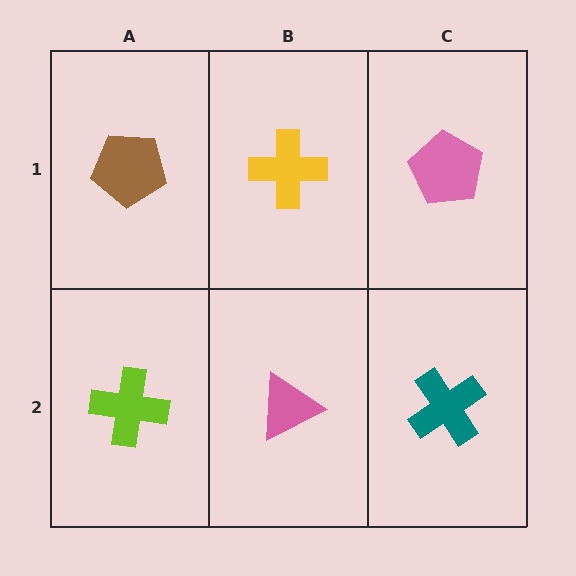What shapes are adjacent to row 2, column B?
A yellow cross (row 1, column B), a lime cross (row 2, column A), a teal cross (row 2, column C).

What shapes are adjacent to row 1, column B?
A pink triangle (row 2, column B), a brown pentagon (row 1, column A), a pink pentagon (row 1, column C).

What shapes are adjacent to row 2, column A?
A brown pentagon (row 1, column A), a pink triangle (row 2, column B).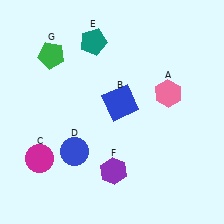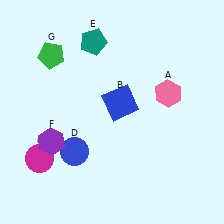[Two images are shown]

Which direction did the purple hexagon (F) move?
The purple hexagon (F) moved left.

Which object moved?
The purple hexagon (F) moved left.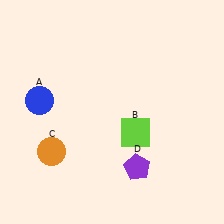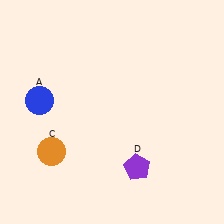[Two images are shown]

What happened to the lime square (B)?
The lime square (B) was removed in Image 2. It was in the bottom-right area of Image 1.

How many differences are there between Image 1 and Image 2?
There is 1 difference between the two images.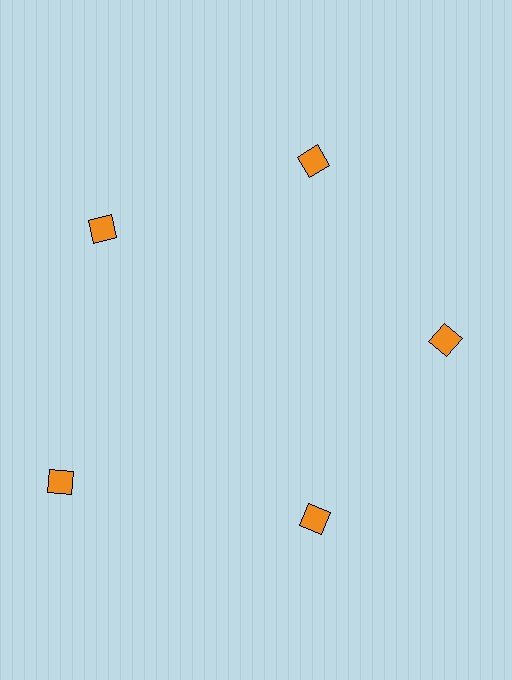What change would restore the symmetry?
The symmetry would be restored by moving it inward, back onto the ring so that all 5 diamonds sit at equal angles and equal distance from the center.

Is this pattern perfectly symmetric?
No. The 5 orange diamonds are arranged in a ring, but one element near the 8 o'clock position is pushed outward from the center, breaking the 5-fold rotational symmetry.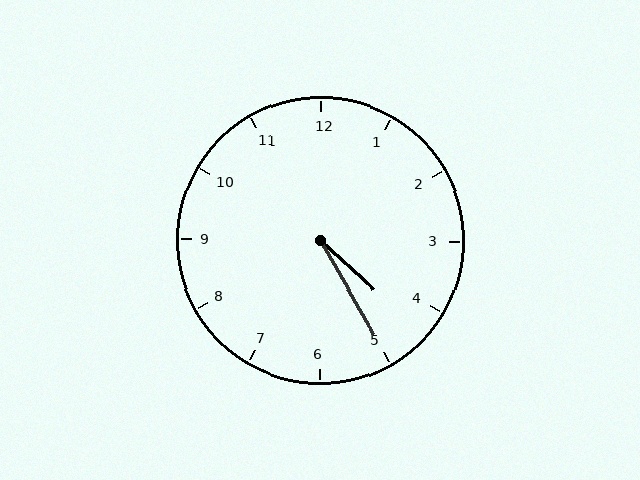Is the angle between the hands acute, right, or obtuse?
It is acute.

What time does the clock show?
4:25.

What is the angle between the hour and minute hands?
Approximately 18 degrees.